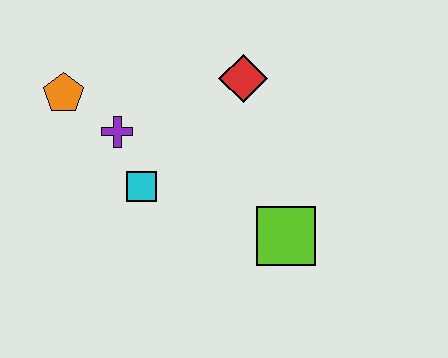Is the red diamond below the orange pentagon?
No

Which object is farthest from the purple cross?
The lime square is farthest from the purple cross.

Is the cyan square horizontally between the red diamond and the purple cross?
Yes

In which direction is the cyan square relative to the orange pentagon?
The cyan square is below the orange pentagon.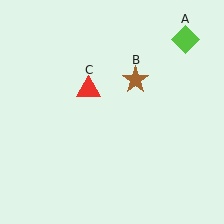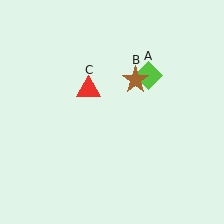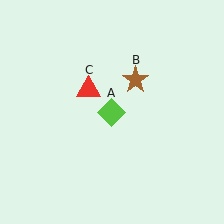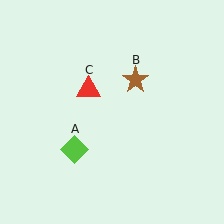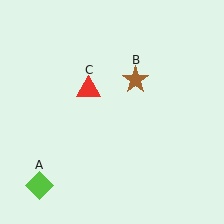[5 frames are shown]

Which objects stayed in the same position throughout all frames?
Brown star (object B) and red triangle (object C) remained stationary.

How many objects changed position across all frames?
1 object changed position: lime diamond (object A).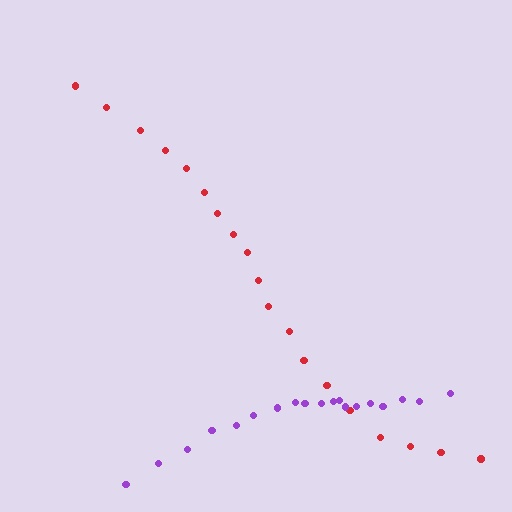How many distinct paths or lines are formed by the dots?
There are 2 distinct paths.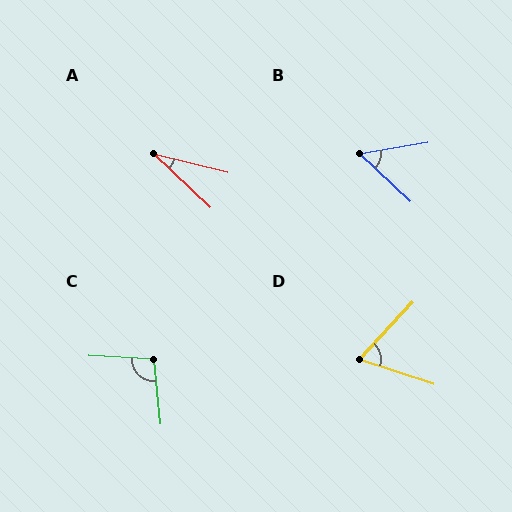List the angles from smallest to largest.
A (29°), B (52°), D (65°), C (99°).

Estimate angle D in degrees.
Approximately 65 degrees.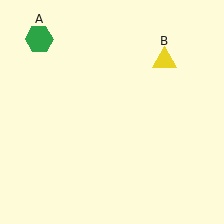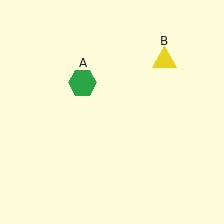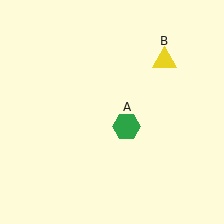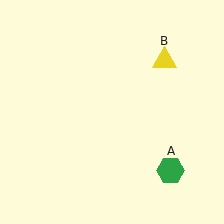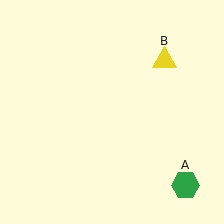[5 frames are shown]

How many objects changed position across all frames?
1 object changed position: green hexagon (object A).